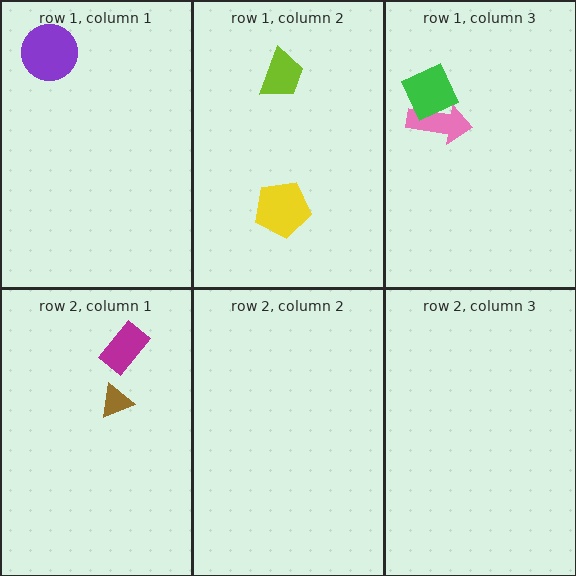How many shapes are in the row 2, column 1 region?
2.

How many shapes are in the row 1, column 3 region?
2.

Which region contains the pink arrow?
The row 1, column 3 region.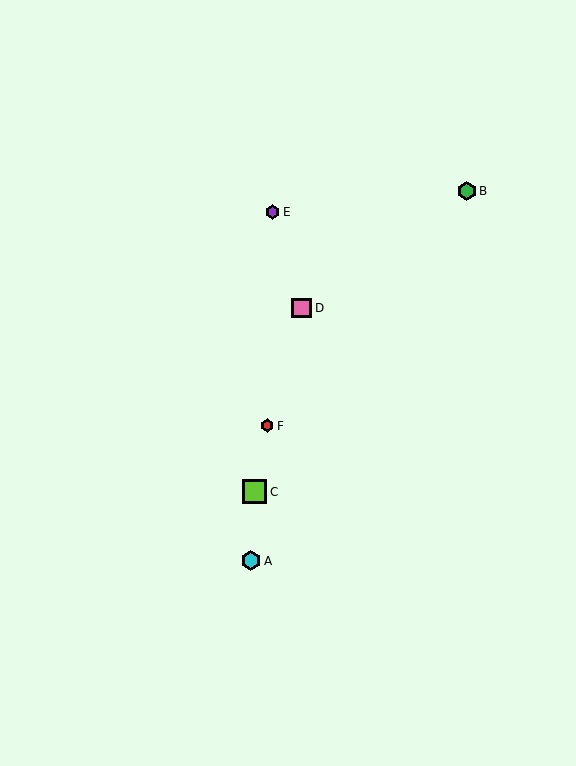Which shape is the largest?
The lime square (labeled C) is the largest.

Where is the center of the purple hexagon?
The center of the purple hexagon is at (272, 212).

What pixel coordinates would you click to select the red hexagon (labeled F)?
Click at (267, 426) to select the red hexagon F.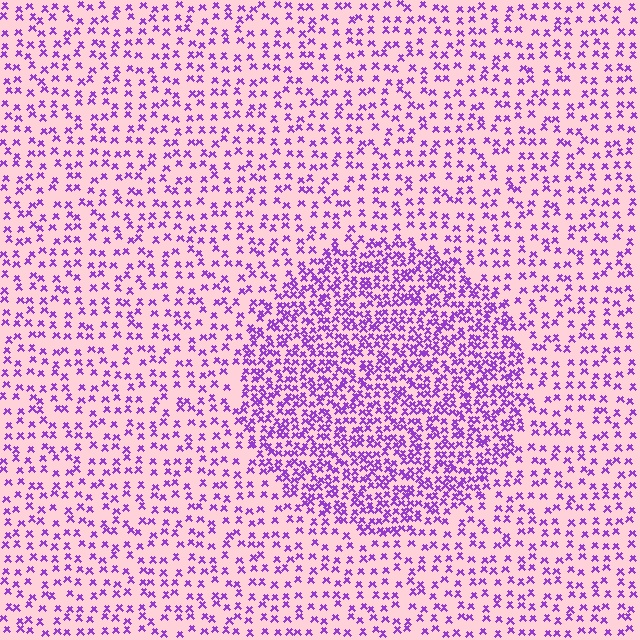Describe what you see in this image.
The image contains small purple elements arranged at two different densities. A circle-shaped region is visible where the elements are more densely packed than the surrounding area.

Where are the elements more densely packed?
The elements are more densely packed inside the circle boundary.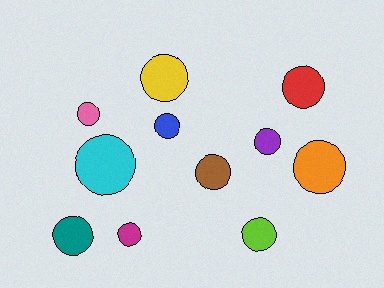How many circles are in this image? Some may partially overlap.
There are 11 circles.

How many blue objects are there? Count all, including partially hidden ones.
There is 1 blue object.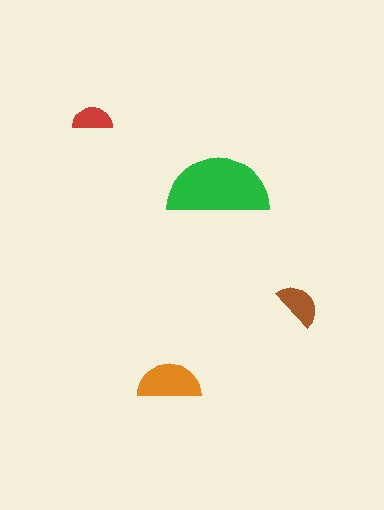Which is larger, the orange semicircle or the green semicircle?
The green one.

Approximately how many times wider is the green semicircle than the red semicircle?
About 2.5 times wider.